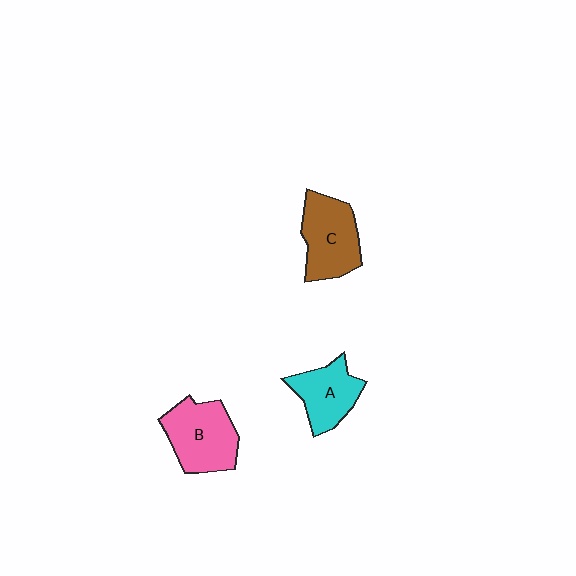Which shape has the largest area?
Shape B (pink).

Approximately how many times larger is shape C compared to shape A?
Approximately 1.2 times.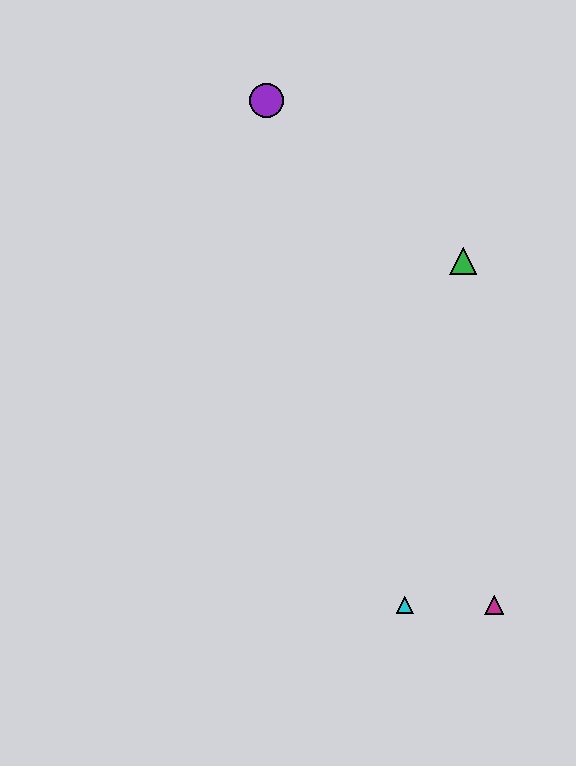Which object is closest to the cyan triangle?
The magenta triangle is closest to the cyan triangle.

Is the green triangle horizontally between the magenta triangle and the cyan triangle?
Yes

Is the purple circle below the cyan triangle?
No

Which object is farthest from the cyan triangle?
The purple circle is farthest from the cyan triangle.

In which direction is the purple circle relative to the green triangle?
The purple circle is to the left of the green triangle.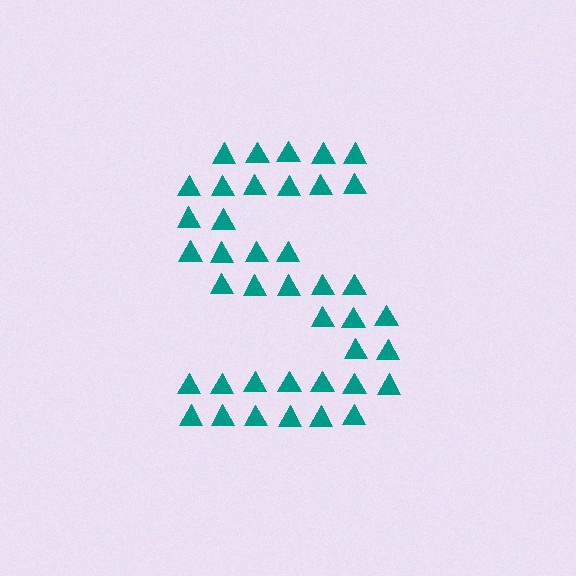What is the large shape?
The large shape is the letter S.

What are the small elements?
The small elements are triangles.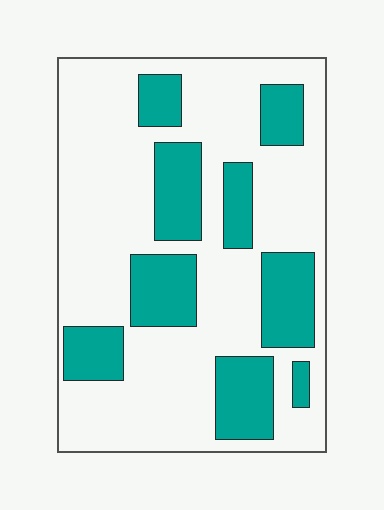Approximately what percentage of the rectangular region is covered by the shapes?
Approximately 30%.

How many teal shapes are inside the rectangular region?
9.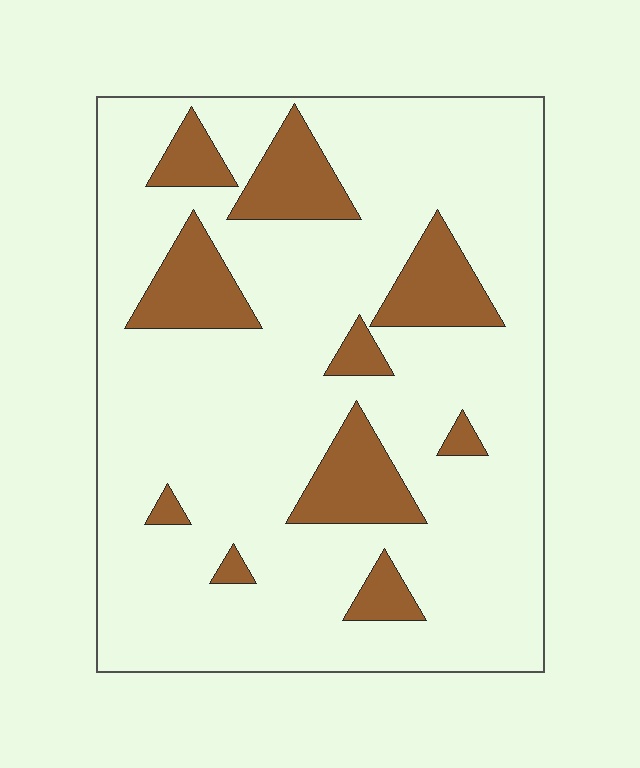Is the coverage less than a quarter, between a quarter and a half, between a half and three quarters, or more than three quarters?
Less than a quarter.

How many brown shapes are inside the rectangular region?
10.